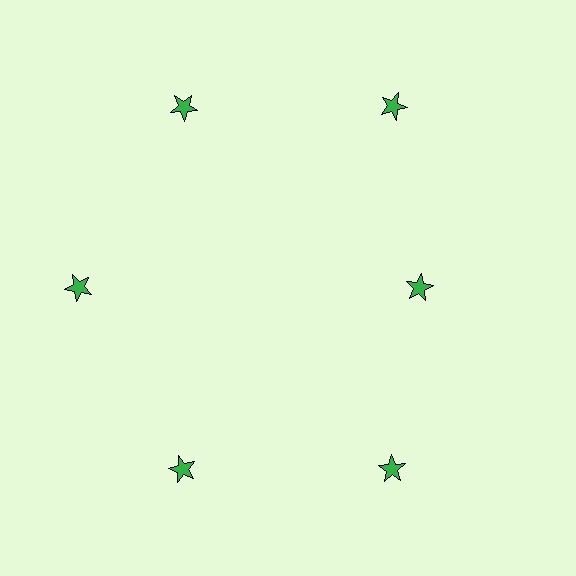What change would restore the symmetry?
The symmetry would be restored by moving it outward, back onto the ring so that all 6 stars sit at equal angles and equal distance from the center.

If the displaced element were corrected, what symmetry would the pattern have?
It would have 6-fold rotational symmetry — the pattern would map onto itself every 60 degrees.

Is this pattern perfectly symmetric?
No. The 6 green stars are arranged in a ring, but one element near the 3 o'clock position is pulled inward toward the center, breaking the 6-fold rotational symmetry.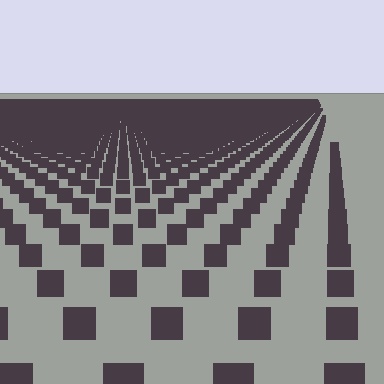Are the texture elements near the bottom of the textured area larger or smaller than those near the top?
Larger. Near the bottom, elements are closer to the viewer and appear at a bigger on-screen size.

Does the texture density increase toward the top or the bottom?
Density increases toward the top.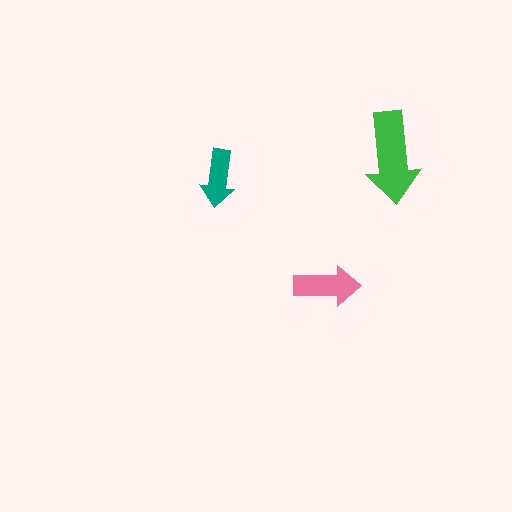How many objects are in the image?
There are 3 objects in the image.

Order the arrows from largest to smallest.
the green one, the pink one, the teal one.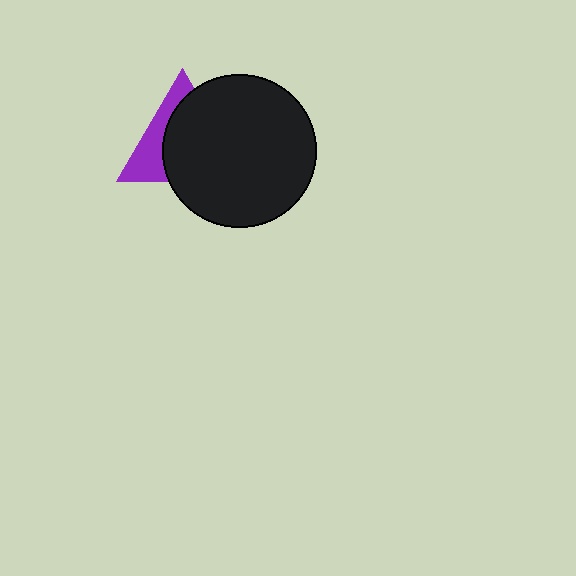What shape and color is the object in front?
The object in front is a black circle.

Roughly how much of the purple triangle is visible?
A small part of it is visible (roughly 35%).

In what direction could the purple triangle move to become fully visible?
The purple triangle could move left. That would shift it out from behind the black circle entirely.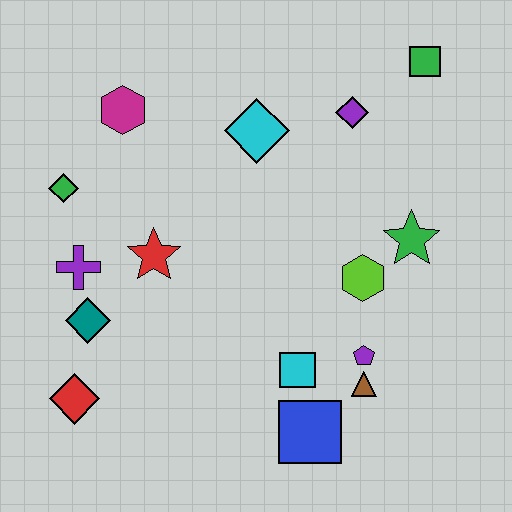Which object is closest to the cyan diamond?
The purple diamond is closest to the cyan diamond.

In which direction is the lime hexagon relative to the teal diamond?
The lime hexagon is to the right of the teal diamond.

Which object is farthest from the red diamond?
The green square is farthest from the red diamond.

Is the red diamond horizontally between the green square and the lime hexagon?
No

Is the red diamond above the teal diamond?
No